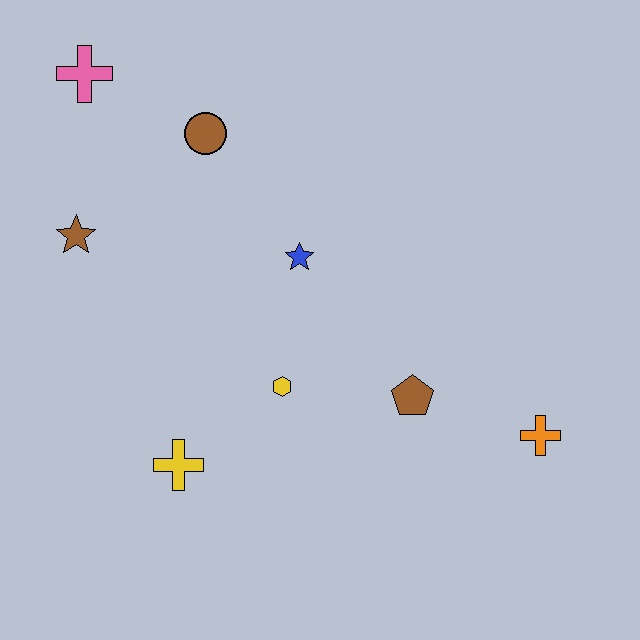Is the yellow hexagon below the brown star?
Yes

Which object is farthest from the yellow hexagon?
The pink cross is farthest from the yellow hexagon.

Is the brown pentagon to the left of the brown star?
No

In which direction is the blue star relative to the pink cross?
The blue star is to the right of the pink cross.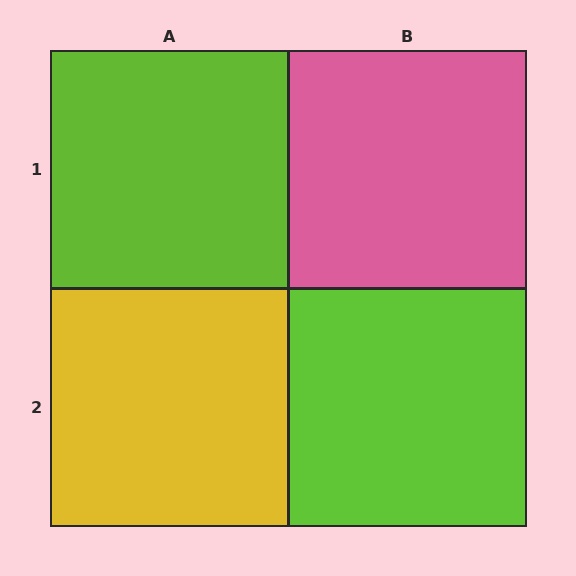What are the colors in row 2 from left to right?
Yellow, lime.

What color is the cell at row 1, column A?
Lime.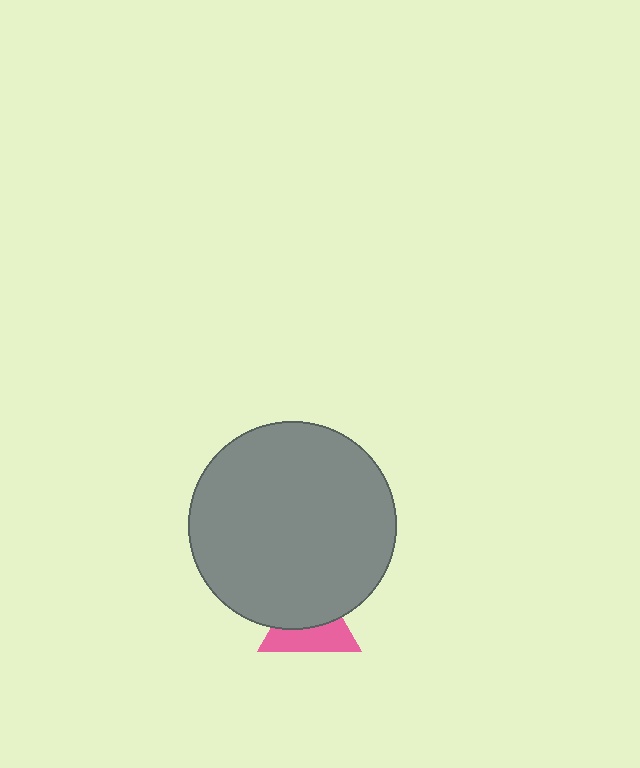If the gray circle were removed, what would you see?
You would see the complete pink triangle.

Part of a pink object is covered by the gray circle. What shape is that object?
It is a triangle.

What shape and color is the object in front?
The object in front is a gray circle.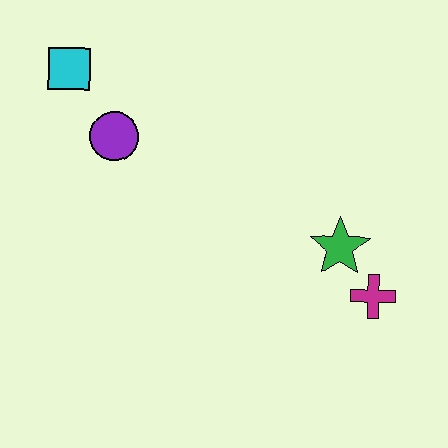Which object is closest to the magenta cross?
The green star is closest to the magenta cross.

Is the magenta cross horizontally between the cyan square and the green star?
No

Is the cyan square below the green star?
No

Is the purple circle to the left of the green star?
Yes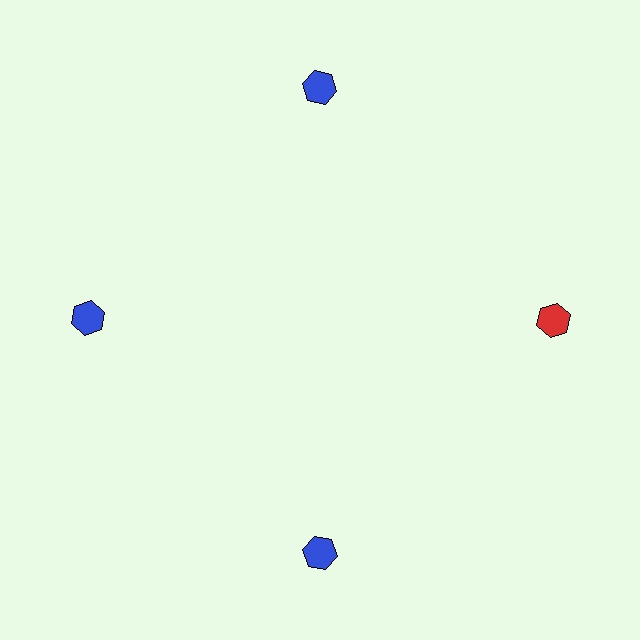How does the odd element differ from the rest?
It has a different color: red instead of blue.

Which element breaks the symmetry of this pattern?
The red hexagon at roughly the 3 o'clock position breaks the symmetry. All other shapes are blue hexagons.